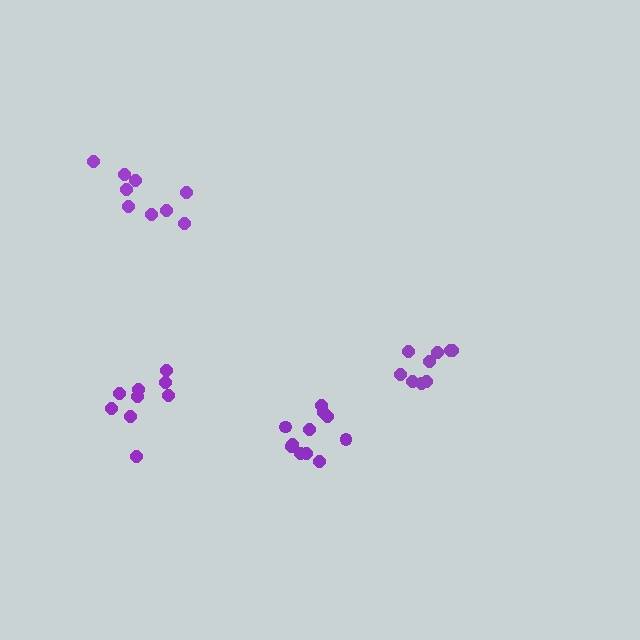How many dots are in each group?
Group 1: 9 dots, Group 2: 9 dots, Group 3: 11 dots, Group 4: 9 dots (38 total).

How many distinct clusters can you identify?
There are 4 distinct clusters.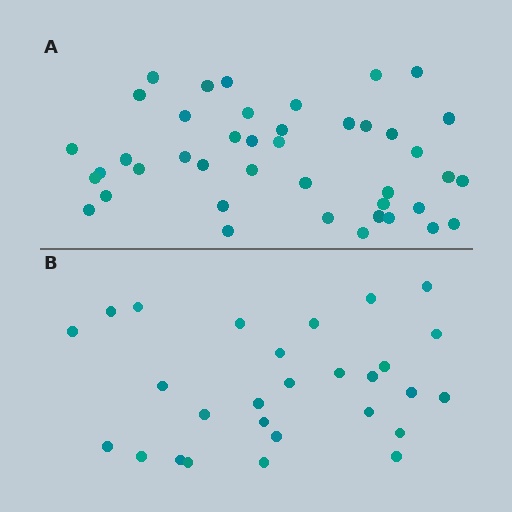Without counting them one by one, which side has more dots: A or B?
Region A (the top region) has more dots.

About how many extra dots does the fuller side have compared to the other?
Region A has approximately 15 more dots than region B.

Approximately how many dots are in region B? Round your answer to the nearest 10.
About 30 dots. (The exact count is 28, which rounds to 30.)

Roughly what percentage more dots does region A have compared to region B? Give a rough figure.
About 50% more.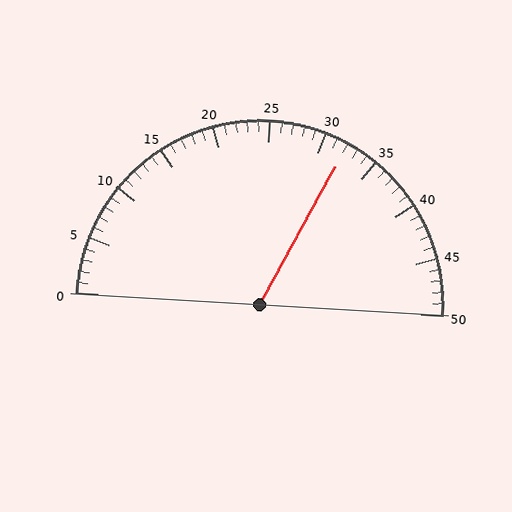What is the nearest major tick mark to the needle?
The nearest major tick mark is 30.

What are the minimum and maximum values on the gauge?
The gauge ranges from 0 to 50.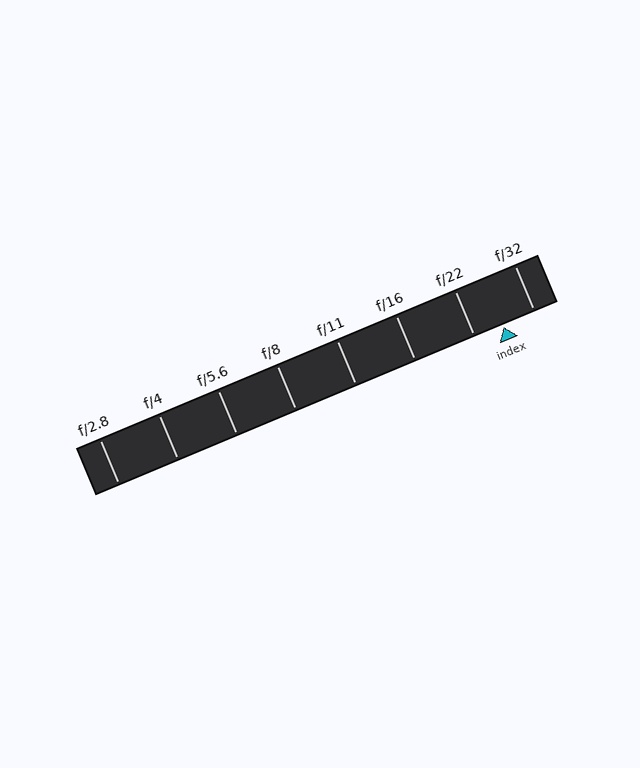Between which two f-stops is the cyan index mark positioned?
The index mark is between f/22 and f/32.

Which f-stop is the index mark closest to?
The index mark is closest to f/22.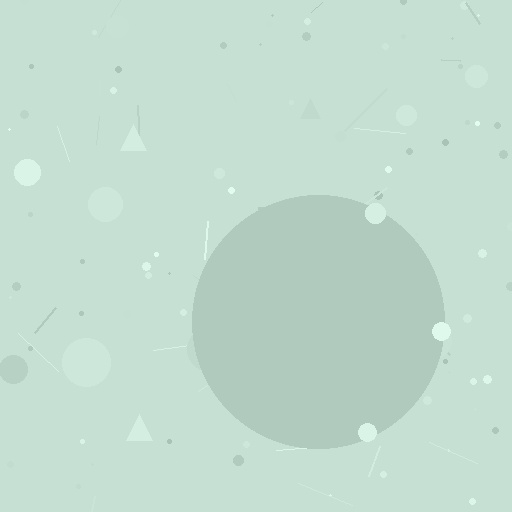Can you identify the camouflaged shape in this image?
The camouflaged shape is a circle.